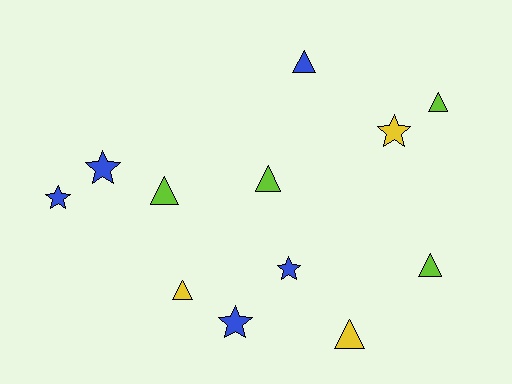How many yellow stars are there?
There is 1 yellow star.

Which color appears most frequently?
Blue, with 5 objects.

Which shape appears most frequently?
Triangle, with 7 objects.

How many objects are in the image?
There are 12 objects.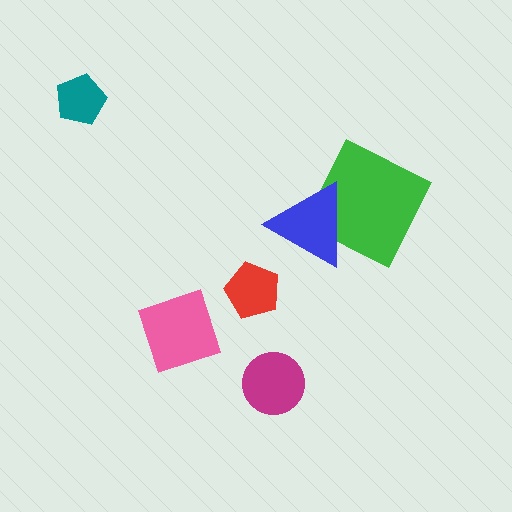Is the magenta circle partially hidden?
No, no other shape covers it.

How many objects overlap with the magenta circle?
0 objects overlap with the magenta circle.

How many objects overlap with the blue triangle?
1 object overlaps with the blue triangle.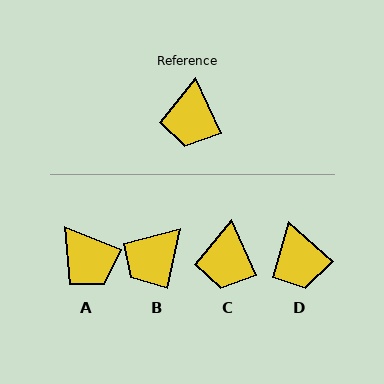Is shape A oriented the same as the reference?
No, it is off by about 44 degrees.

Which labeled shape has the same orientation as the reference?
C.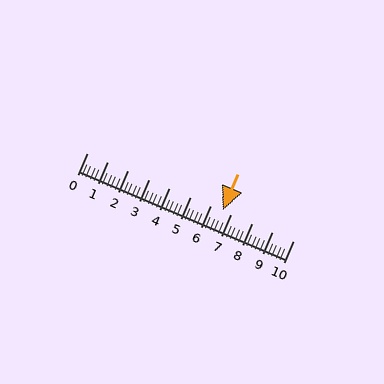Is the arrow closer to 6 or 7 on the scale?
The arrow is closer to 7.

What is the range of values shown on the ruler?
The ruler shows values from 0 to 10.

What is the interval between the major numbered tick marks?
The major tick marks are spaced 1 units apart.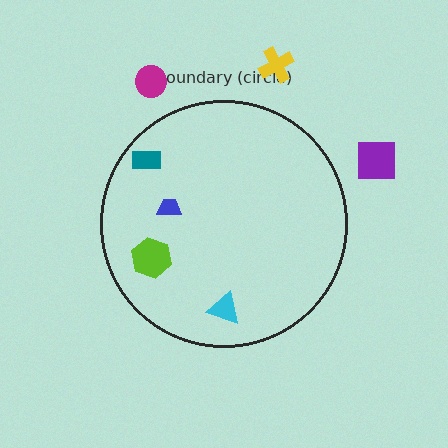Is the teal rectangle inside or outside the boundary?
Inside.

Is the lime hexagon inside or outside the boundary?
Inside.